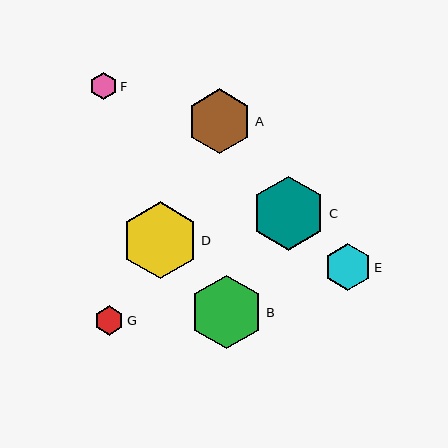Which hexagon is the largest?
Hexagon D is the largest with a size of approximately 77 pixels.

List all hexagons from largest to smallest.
From largest to smallest: D, C, B, A, E, G, F.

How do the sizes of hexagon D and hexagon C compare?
Hexagon D and hexagon C are approximately the same size.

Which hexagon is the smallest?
Hexagon F is the smallest with a size of approximately 27 pixels.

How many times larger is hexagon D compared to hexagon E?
Hexagon D is approximately 1.7 times the size of hexagon E.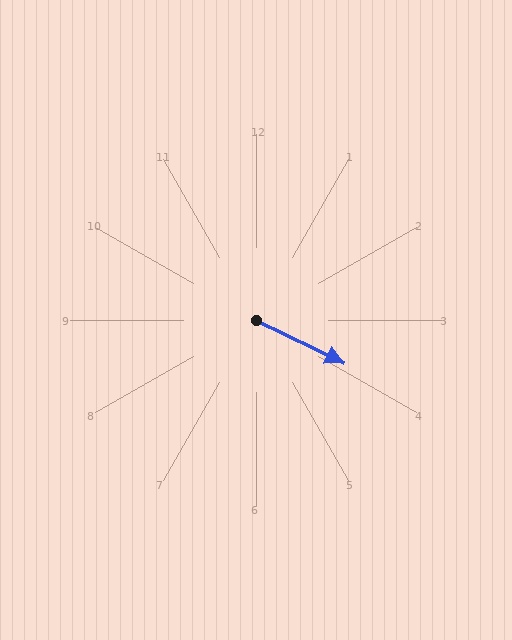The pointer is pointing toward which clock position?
Roughly 4 o'clock.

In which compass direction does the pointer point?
Southeast.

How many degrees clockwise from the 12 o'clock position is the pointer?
Approximately 116 degrees.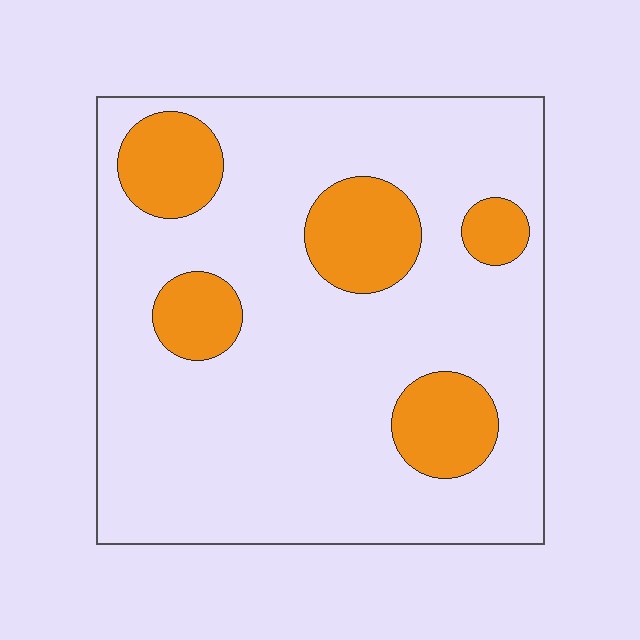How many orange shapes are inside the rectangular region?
5.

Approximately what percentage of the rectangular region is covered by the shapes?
Approximately 20%.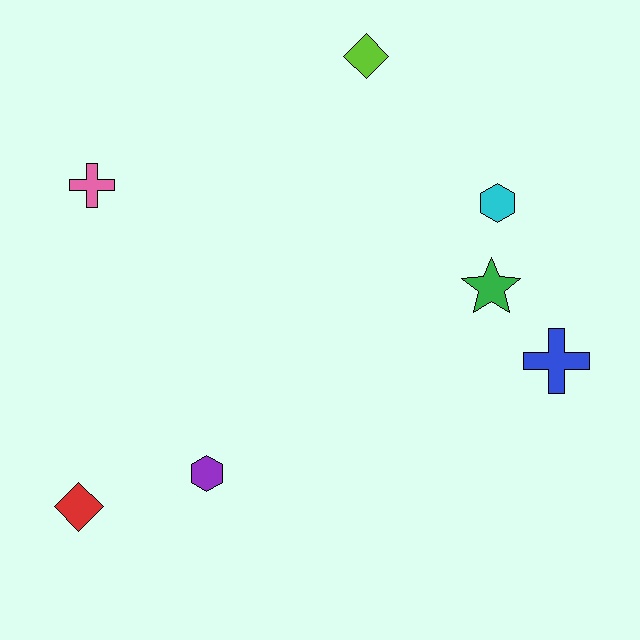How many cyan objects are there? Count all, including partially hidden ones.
There is 1 cyan object.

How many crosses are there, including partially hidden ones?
There are 2 crosses.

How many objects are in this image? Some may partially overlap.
There are 7 objects.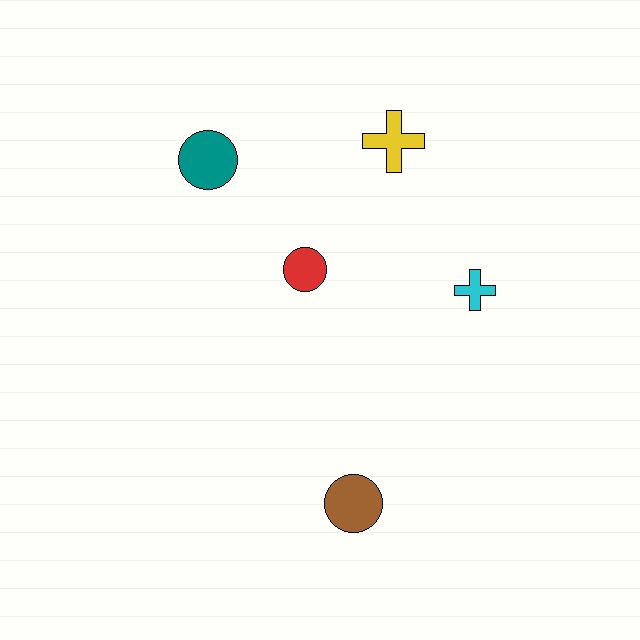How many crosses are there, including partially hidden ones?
There are 2 crosses.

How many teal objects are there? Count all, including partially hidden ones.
There is 1 teal object.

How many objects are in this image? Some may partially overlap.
There are 5 objects.